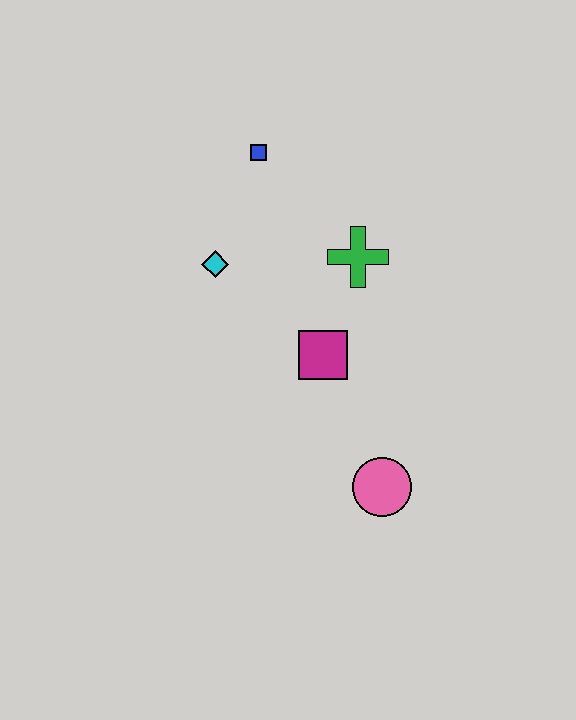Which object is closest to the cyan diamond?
The blue square is closest to the cyan diamond.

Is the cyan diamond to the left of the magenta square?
Yes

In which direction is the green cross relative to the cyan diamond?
The green cross is to the right of the cyan diamond.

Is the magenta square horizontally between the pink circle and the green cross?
No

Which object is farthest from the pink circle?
The blue square is farthest from the pink circle.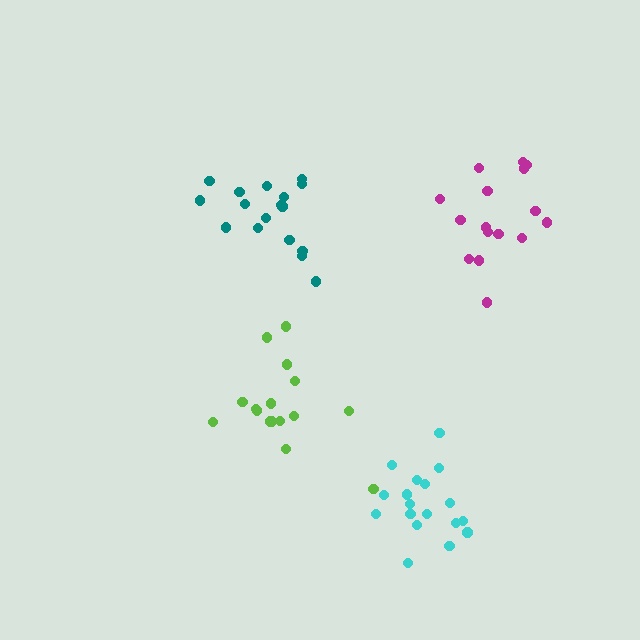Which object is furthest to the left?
The teal cluster is leftmost.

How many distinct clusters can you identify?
There are 4 distinct clusters.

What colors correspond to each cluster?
The clusters are colored: lime, magenta, teal, cyan.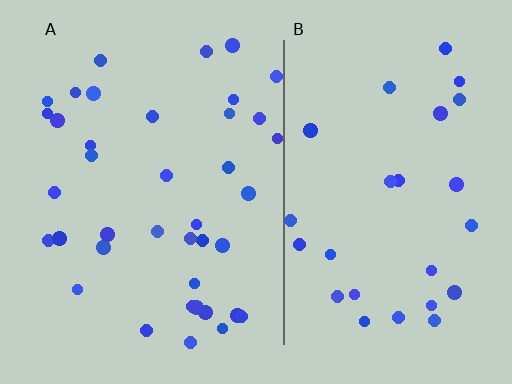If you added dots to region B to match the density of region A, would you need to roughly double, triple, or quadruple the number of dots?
Approximately double.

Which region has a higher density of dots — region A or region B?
A (the left).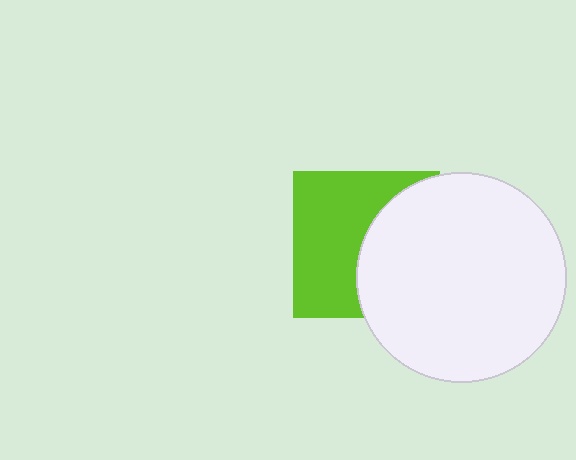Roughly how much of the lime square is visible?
About half of it is visible (roughly 55%).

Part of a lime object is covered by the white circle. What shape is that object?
It is a square.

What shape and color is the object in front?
The object in front is a white circle.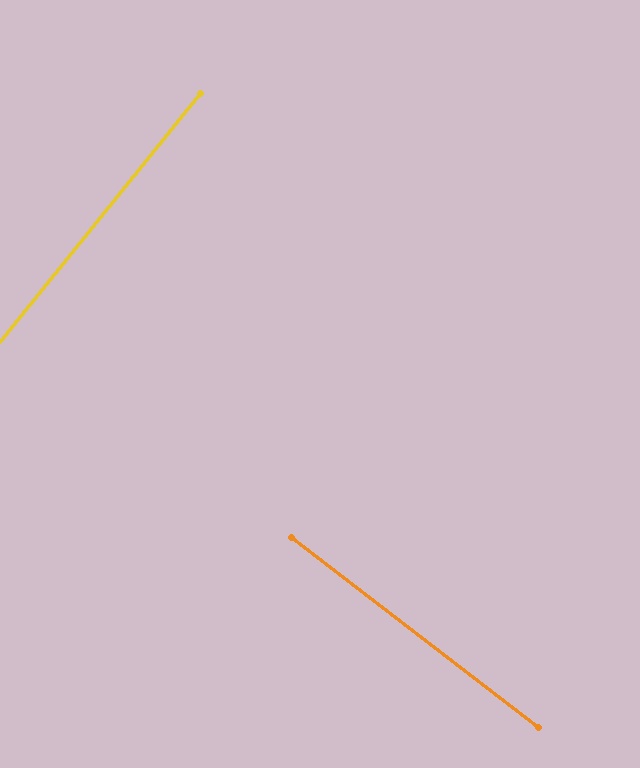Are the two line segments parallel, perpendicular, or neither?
Perpendicular — they meet at approximately 89°.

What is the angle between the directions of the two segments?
Approximately 89 degrees.